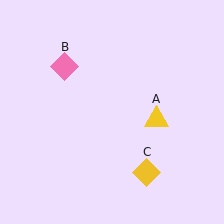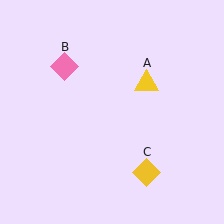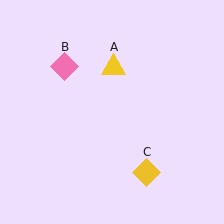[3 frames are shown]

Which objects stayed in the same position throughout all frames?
Pink diamond (object B) and yellow diamond (object C) remained stationary.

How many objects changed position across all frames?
1 object changed position: yellow triangle (object A).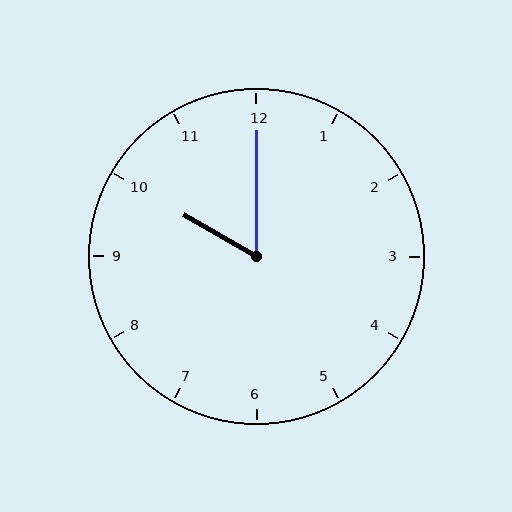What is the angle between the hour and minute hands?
Approximately 60 degrees.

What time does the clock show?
10:00.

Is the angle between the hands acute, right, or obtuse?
It is acute.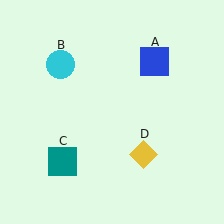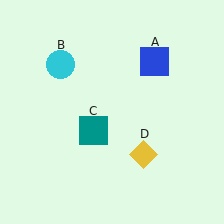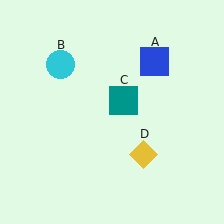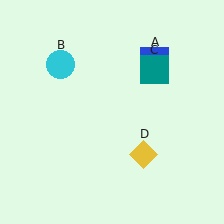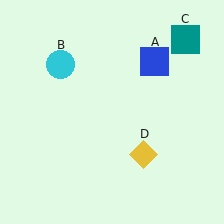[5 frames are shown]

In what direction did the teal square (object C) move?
The teal square (object C) moved up and to the right.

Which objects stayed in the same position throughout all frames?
Blue square (object A) and cyan circle (object B) and yellow diamond (object D) remained stationary.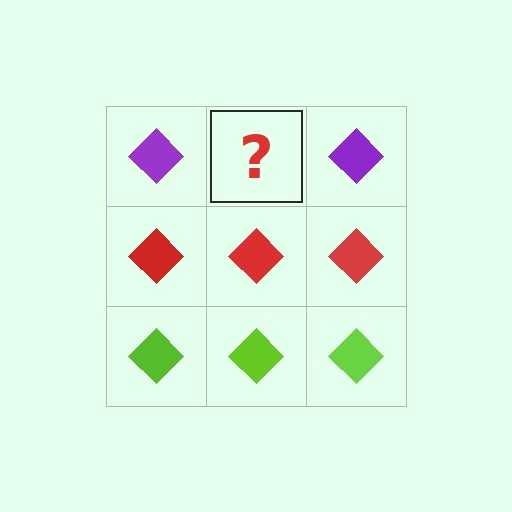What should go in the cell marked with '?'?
The missing cell should contain a purple diamond.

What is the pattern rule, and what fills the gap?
The rule is that each row has a consistent color. The gap should be filled with a purple diamond.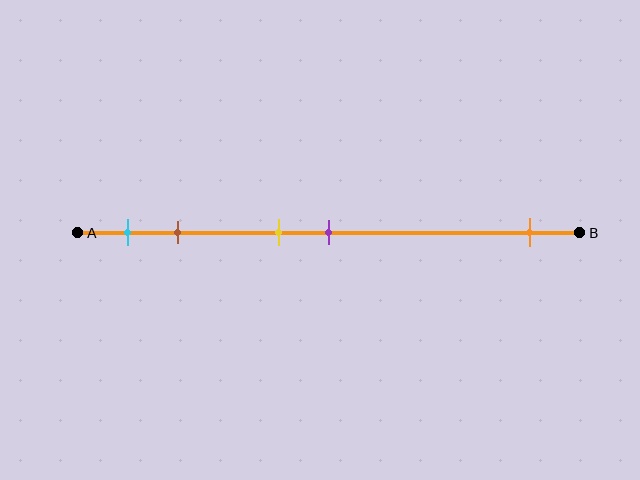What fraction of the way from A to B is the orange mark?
The orange mark is approximately 90% (0.9) of the way from A to B.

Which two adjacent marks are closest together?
The yellow and purple marks are the closest adjacent pair.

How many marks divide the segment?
There are 5 marks dividing the segment.